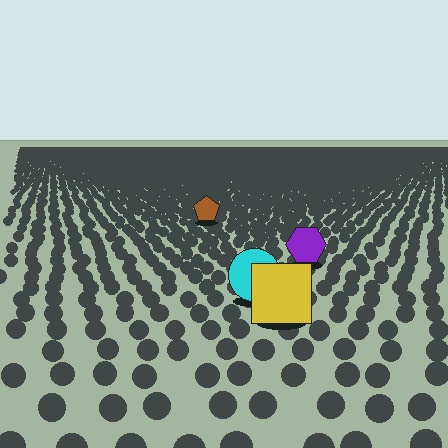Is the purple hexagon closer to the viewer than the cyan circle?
No. The cyan circle is closer — you can tell from the texture gradient: the ground texture is coarser near it.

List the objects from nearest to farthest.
From nearest to farthest: the yellow square, the cyan circle, the purple hexagon, the brown pentagon.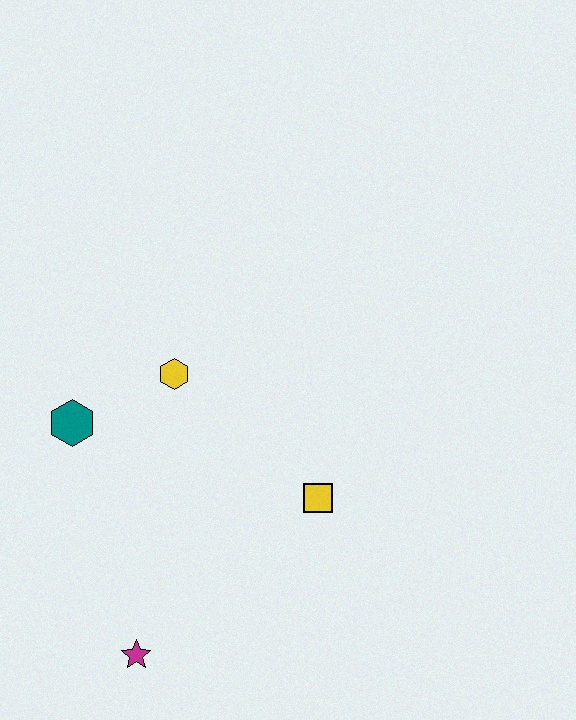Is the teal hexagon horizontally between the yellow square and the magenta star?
No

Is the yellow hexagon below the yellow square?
No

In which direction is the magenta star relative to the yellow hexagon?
The magenta star is below the yellow hexagon.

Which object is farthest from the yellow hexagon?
The magenta star is farthest from the yellow hexagon.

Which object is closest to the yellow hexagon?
The teal hexagon is closest to the yellow hexagon.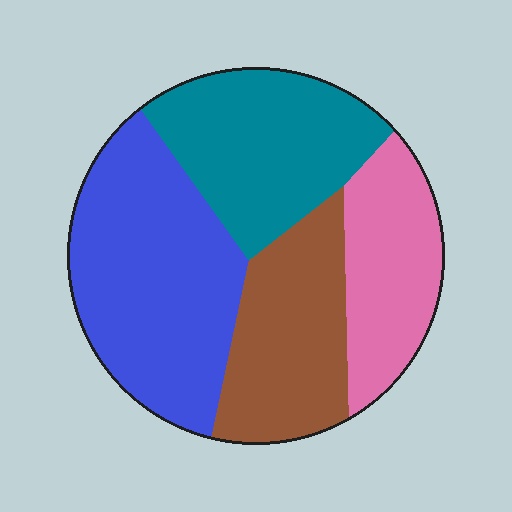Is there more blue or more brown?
Blue.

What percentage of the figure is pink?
Pink covers roughly 20% of the figure.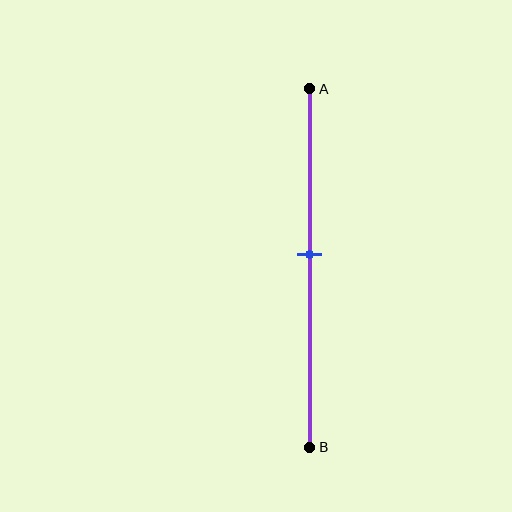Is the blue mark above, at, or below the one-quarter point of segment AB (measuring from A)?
The blue mark is below the one-quarter point of segment AB.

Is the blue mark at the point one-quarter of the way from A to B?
No, the mark is at about 45% from A, not at the 25% one-quarter point.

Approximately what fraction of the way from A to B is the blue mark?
The blue mark is approximately 45% of the way from A to B.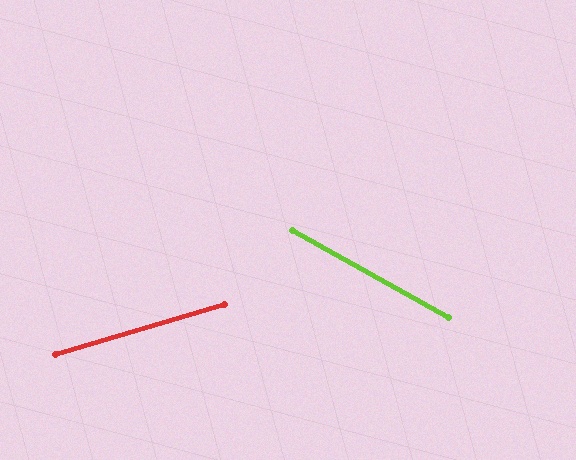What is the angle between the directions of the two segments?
Approximately 46 degrees.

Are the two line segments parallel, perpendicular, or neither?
Neither parallel nor perpendicular — they differ by about 46°.